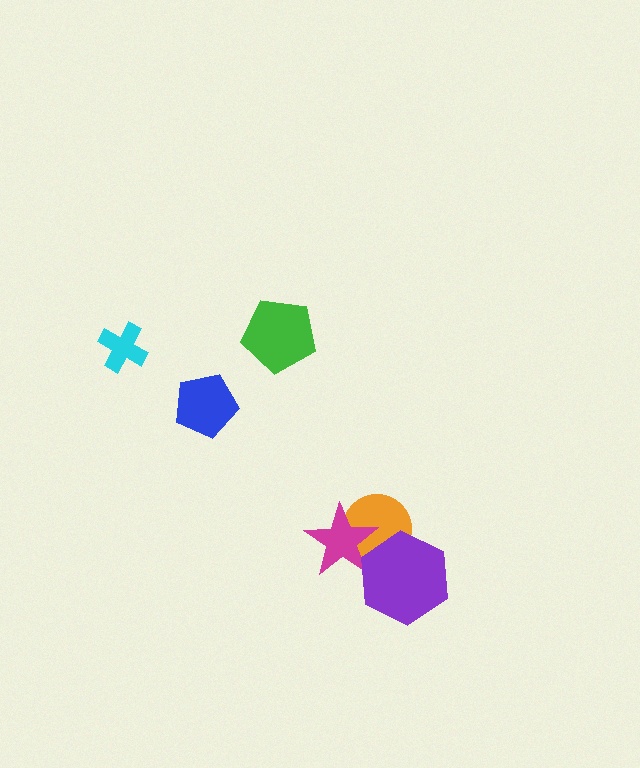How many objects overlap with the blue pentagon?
0 objects overlap with the blue pentagon.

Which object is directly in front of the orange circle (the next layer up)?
The magenta star is directly in front of the orange circle.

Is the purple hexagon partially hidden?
No, no other shape covers it.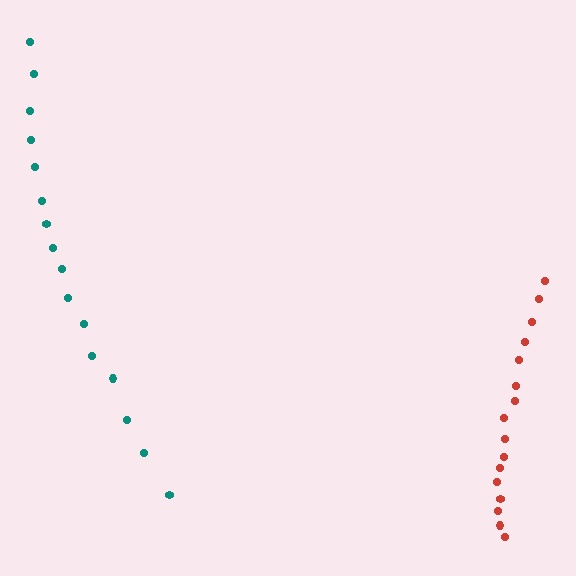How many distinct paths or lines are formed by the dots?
There are 2 distinct paths.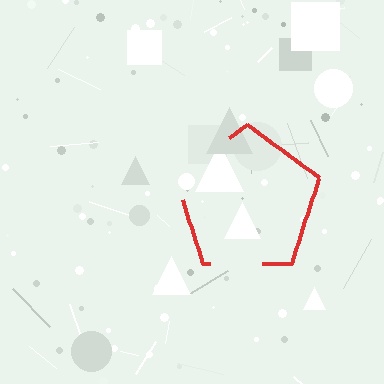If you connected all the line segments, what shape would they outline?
They would outline a pentagon.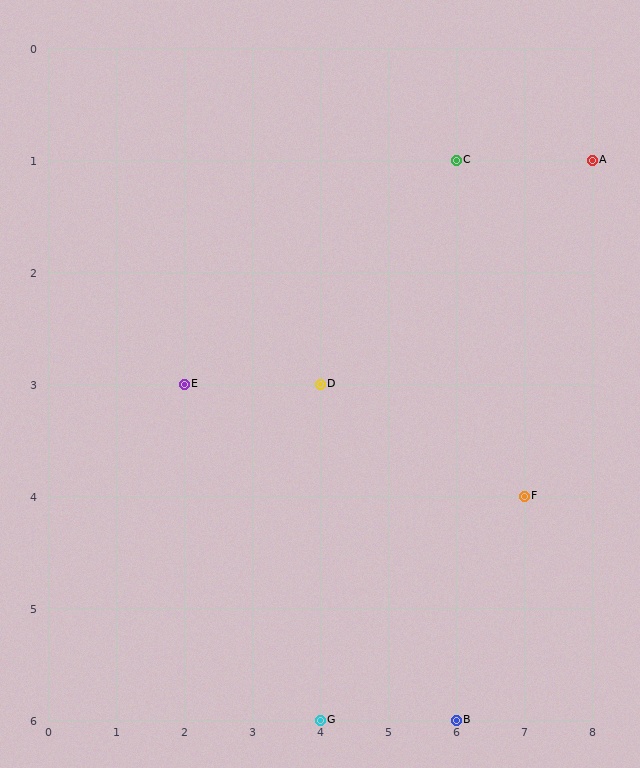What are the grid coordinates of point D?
Point D is at grid coordinates (4, 3).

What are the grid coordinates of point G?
Point G is at grid coordinates (4, 6).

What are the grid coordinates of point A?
Point A is at grid coordinates (8, 1).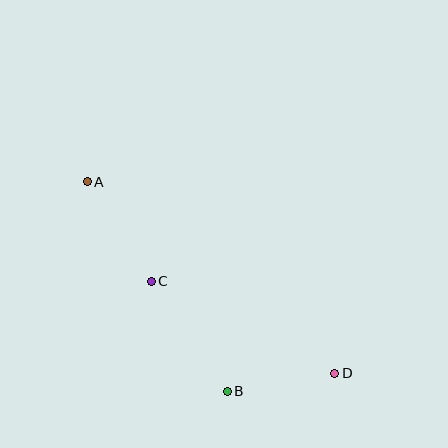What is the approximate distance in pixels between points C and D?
The distance between C and D is approximately 205 pixels.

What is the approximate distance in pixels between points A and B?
The distance between A and B is approximately 252 pixels.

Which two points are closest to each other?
Points B and D are closest to each other.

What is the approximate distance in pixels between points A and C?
The distance between A and C is approximately 118 pixels.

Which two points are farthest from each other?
Points A and D are farthest from each other.